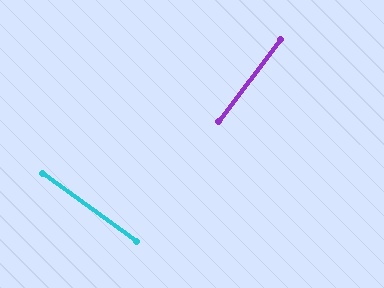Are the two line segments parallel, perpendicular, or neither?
Perpendicular — they meet at approximately 88°.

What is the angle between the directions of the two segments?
Approximately 88 degrees.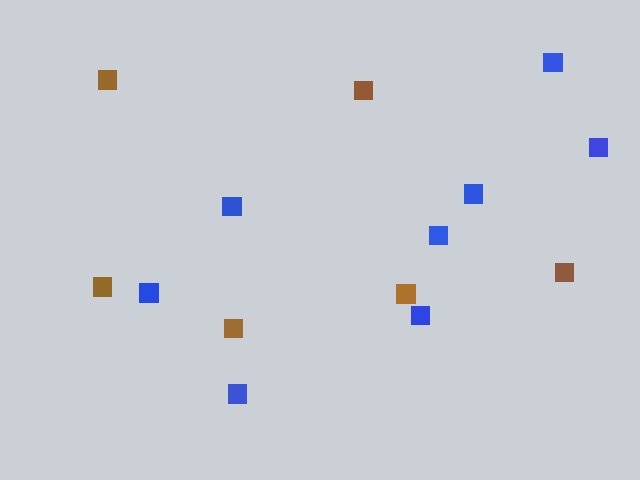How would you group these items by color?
There are 2 groups: one group of blue squares (8) and one group of brown squares (6).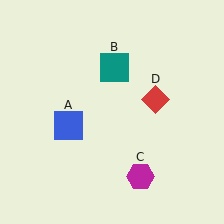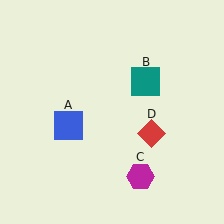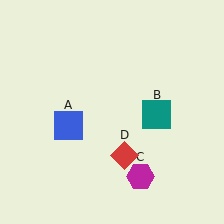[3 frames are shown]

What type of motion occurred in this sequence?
The teal square (object B), red diamond (object D) rotated clockwise around the center of the scene.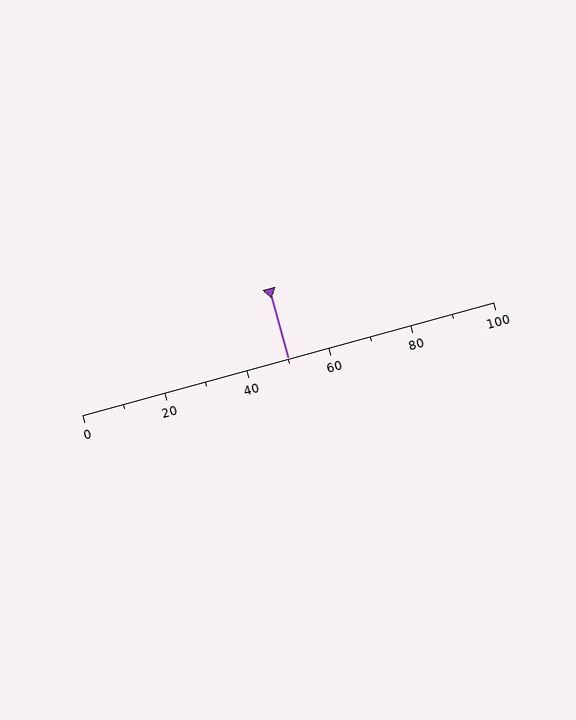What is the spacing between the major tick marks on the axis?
The major ticks are spaced 20 apart.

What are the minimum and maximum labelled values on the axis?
The axis runs from 0 to 100.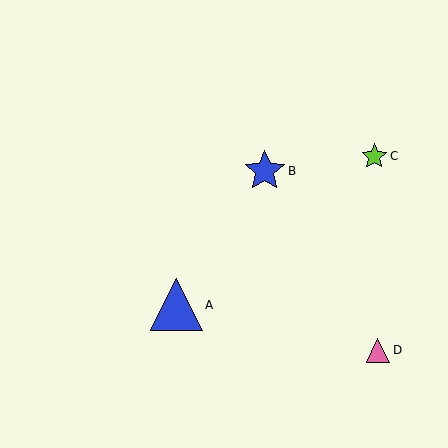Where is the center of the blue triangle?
The center of the blue triangle is at (176, 305).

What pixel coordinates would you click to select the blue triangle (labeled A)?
Click at (176, 305) to select the blue triangle A.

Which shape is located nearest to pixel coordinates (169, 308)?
The blue triangle (labeled A) at (176, 305) is nearest to that location.